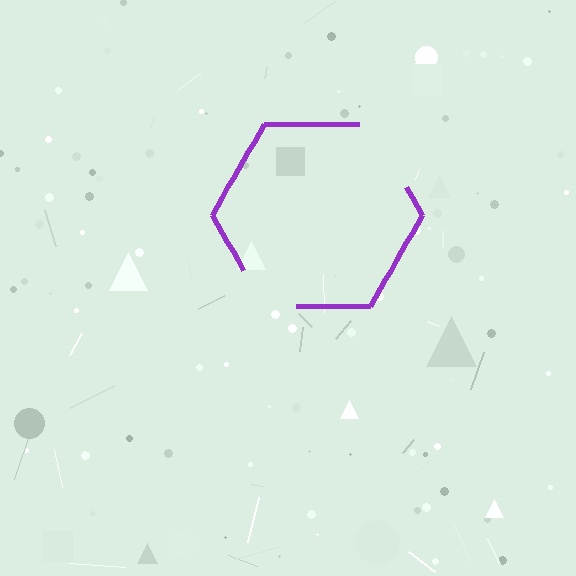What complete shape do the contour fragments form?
The contour fragments form a hexagon.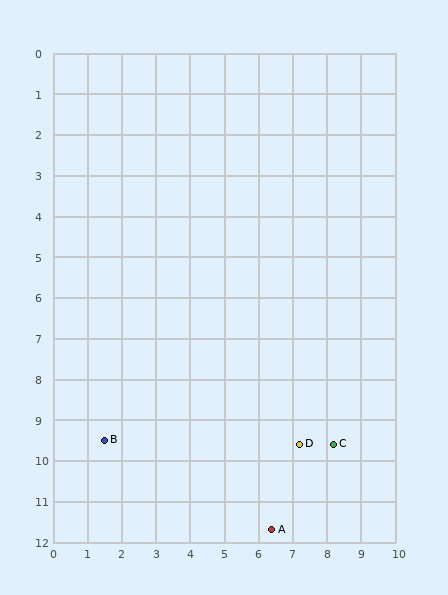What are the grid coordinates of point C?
Point C is at approximately (8.2, 9.6).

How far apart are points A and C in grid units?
Points A and C are about 2.8 grid units apart.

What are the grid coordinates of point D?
Point D is at approximately (7.2, 9.6).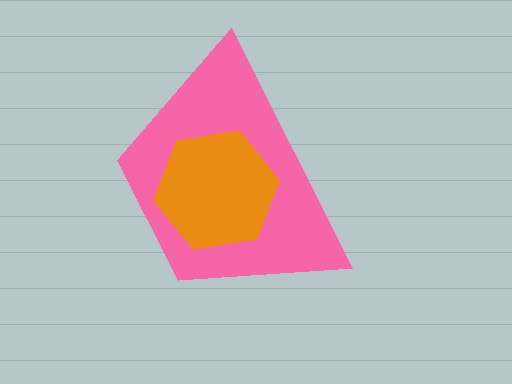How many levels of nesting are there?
2.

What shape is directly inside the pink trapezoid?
The orange hexagon.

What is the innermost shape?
The orange hexagon.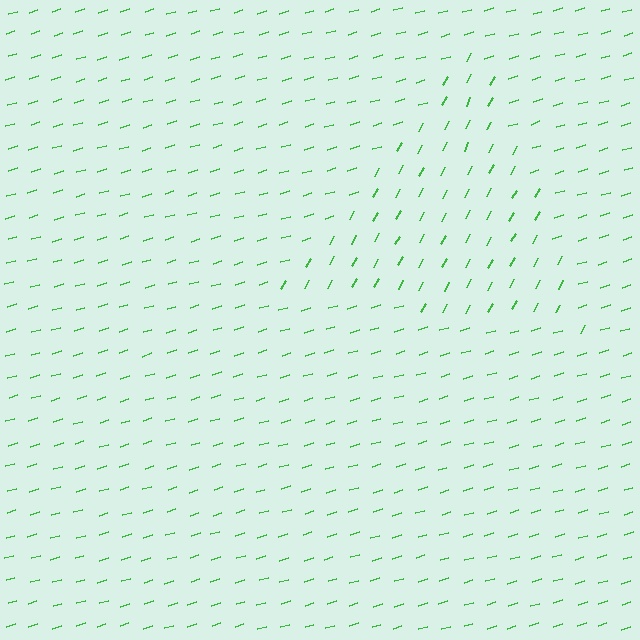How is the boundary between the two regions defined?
The boundary is defined purely by a change in line orientation (approximately 45 degrees difference). All lines are the same color and thickness.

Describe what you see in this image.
The image is filled with small green line segments. A triangle region in the image has lines oriented differently from the surrounding lines, creating a visible texture boundary.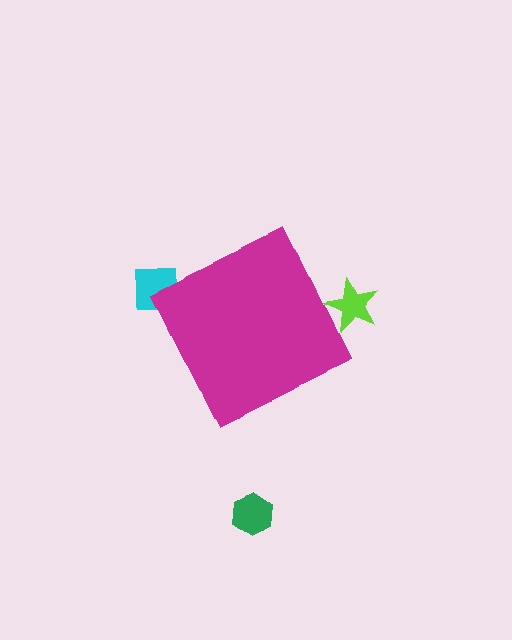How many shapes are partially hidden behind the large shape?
2 shapes are partially hidden.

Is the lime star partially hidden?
Yes, the lime star is partially hidden behind the magenta diamond.